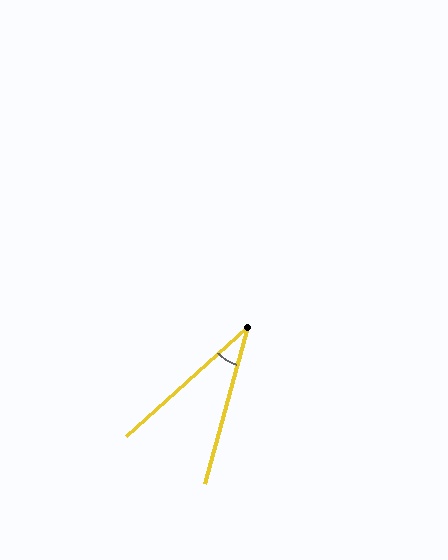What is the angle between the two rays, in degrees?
Approximately 33 degrees.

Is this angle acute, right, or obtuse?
It is acute.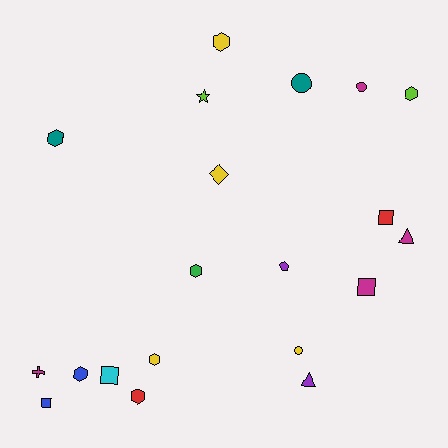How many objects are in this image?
There are 20 objects.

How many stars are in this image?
There is 1 star.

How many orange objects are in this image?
There are no orange objects.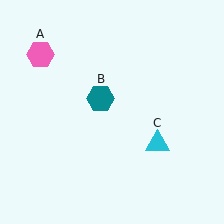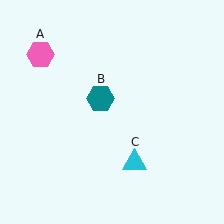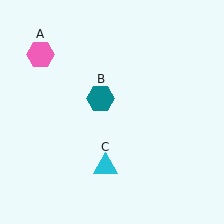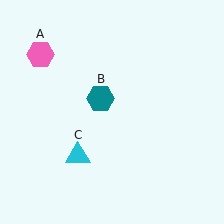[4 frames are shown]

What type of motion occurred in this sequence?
The cyan triangle (object C) rotated clockwise around the center of the scene.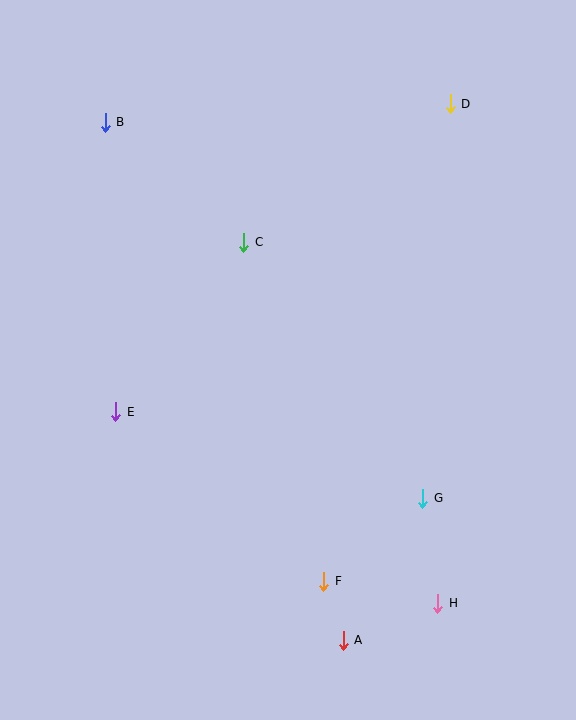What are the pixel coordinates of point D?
Point D is at (450, 104).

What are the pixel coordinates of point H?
Point H is at (438, 603).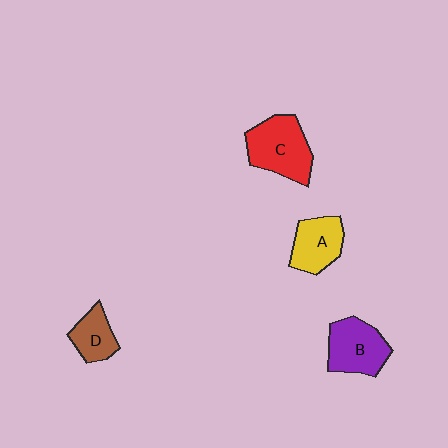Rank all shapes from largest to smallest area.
From largest to smallest: C (red), B (purple), A (yellow), D (brown).